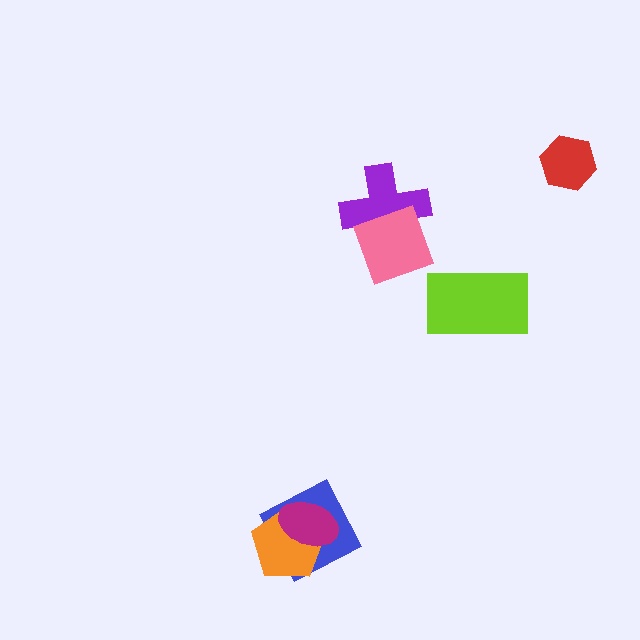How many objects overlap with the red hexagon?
0 objects overlap with the red hexagon.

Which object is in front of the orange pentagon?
The magenta ellipse is in front of the orange pentagon.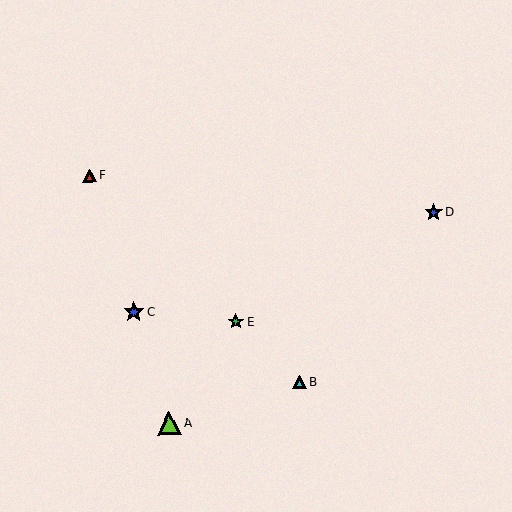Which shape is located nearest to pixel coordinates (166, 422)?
The lime triangle (labeled A) at (169, 423) is nearest to that location.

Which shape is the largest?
The lime triangle (labeled A) is the largest.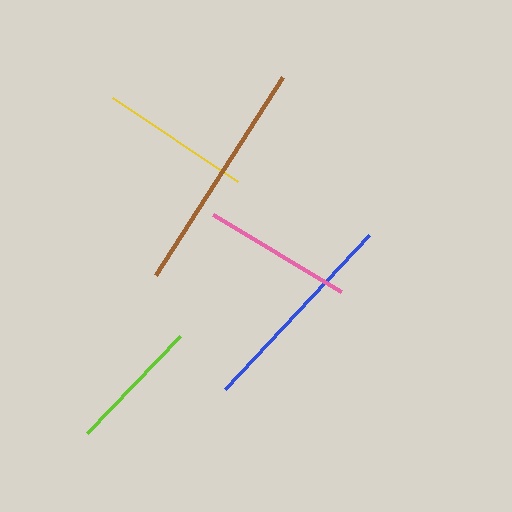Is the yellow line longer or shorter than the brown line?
The brown line is longer than the yellow line.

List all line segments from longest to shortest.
From longest to shortest: brown, blue, yellow, pink, lime.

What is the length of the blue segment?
The blue segment is approximately 211 pixels long.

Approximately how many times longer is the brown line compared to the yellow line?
The brown line is approximately 1.6 times the length of the yellow line.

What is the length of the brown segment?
The brown segment is approximately 235 pixels long.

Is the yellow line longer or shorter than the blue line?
The blue line is longer than the yellow line.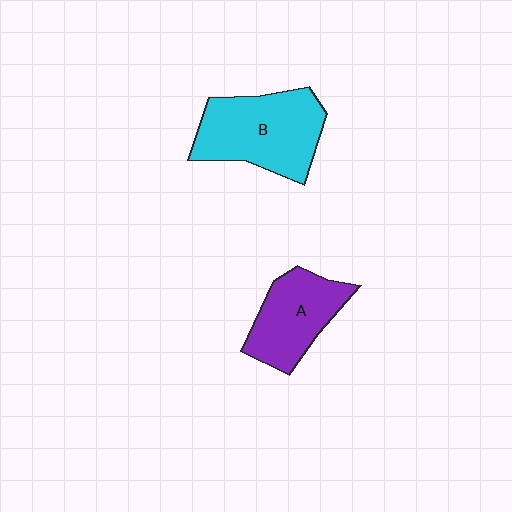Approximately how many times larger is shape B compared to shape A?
Approximately 1.4 times.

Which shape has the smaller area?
Shape A (purple).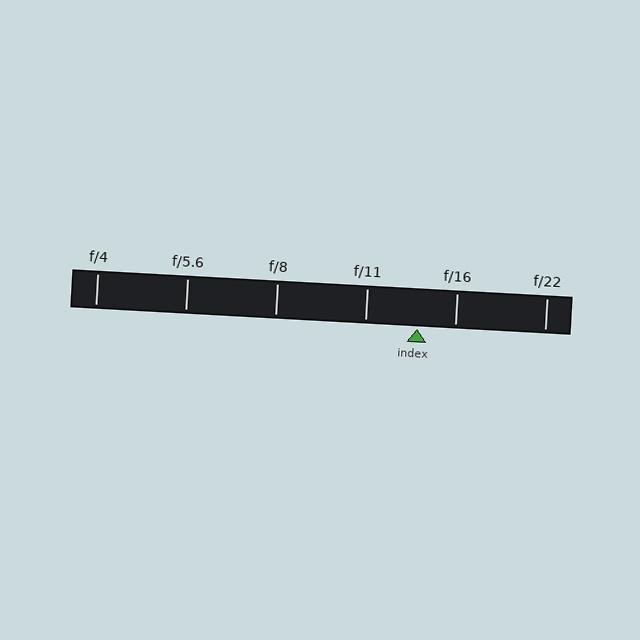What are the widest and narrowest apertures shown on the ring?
The widest aperture shown is f/4 and the narrowest is f/22.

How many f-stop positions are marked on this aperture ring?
There are 6 f-stop positions marked.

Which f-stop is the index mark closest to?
The index mark is closest to f/16.